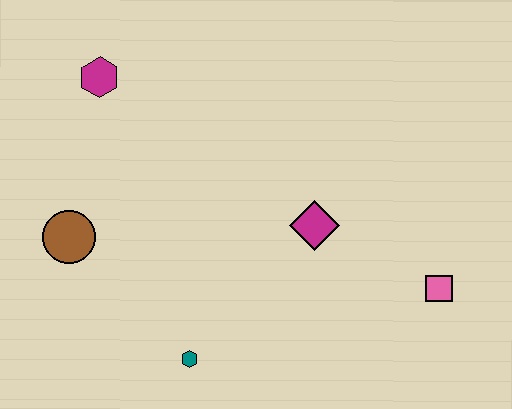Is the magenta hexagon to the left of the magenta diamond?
Yes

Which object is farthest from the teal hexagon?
The magenta hexagon is farthest from the teal hexagon.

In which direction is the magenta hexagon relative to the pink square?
The magenta hexagon is to the left of the pink square.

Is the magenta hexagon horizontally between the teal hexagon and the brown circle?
Yes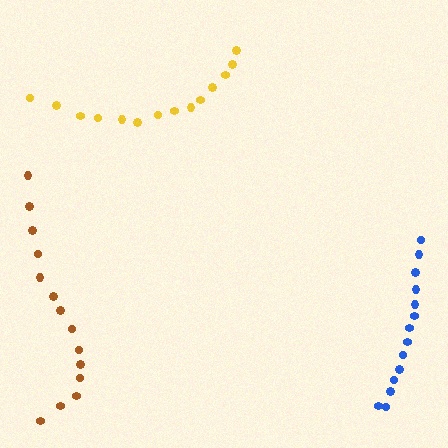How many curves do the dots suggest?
There are 3 distinct paths.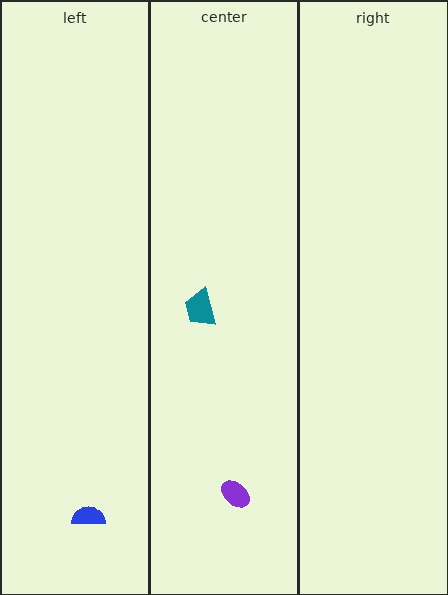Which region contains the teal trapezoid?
The center region.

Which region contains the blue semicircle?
The left region.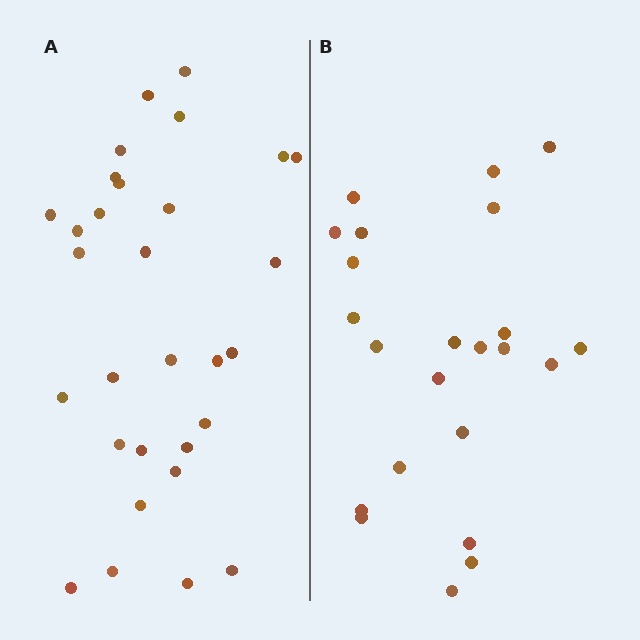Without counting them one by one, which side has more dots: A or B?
Region A (the left region) has more dots.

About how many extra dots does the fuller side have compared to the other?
Region A has roughly 8 or so more dots than region B.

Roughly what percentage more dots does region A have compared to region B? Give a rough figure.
About 30% more.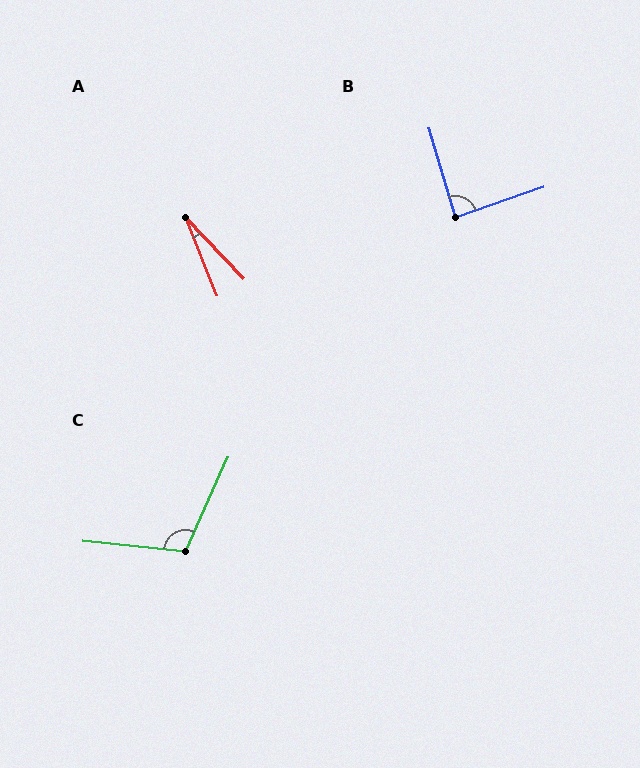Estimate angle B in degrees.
Approximately 88 degrees.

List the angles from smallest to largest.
A (22°), B (88°), C (108°).